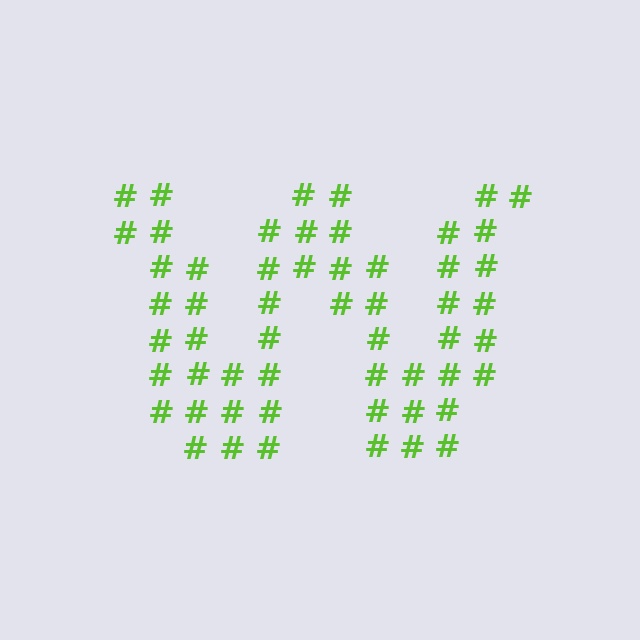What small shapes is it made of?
It is made of small hash symbols.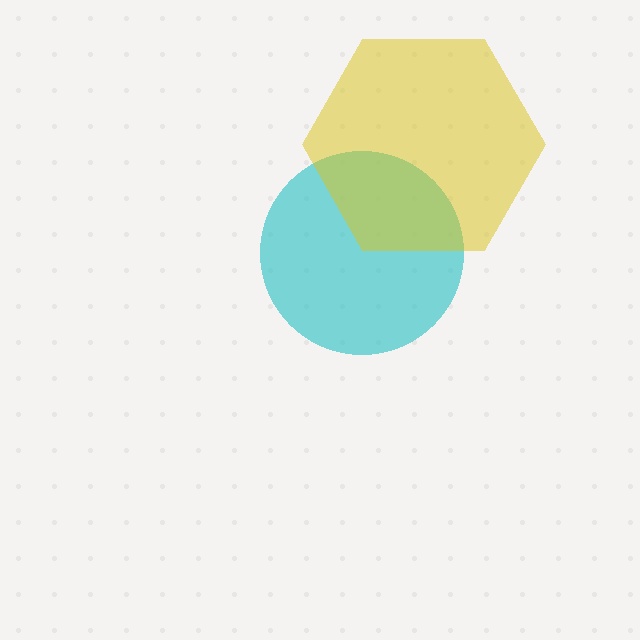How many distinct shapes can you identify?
There are 2 distinct shapes: a cyan circle, a yellow hexagon.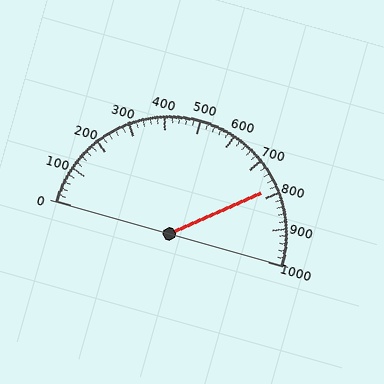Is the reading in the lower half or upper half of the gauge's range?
The reading is in the upper half of the range (0 to 1000).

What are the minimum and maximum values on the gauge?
The gauge ranges from 0 to 1000.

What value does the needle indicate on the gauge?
The needle indicates approximately 780.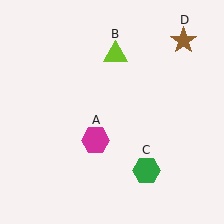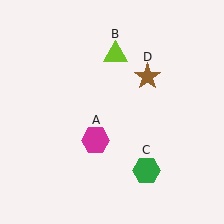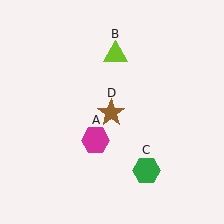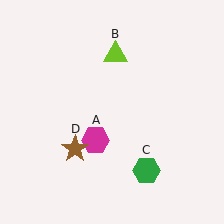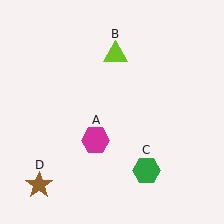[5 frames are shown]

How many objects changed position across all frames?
1 object changed position: brown star (object D).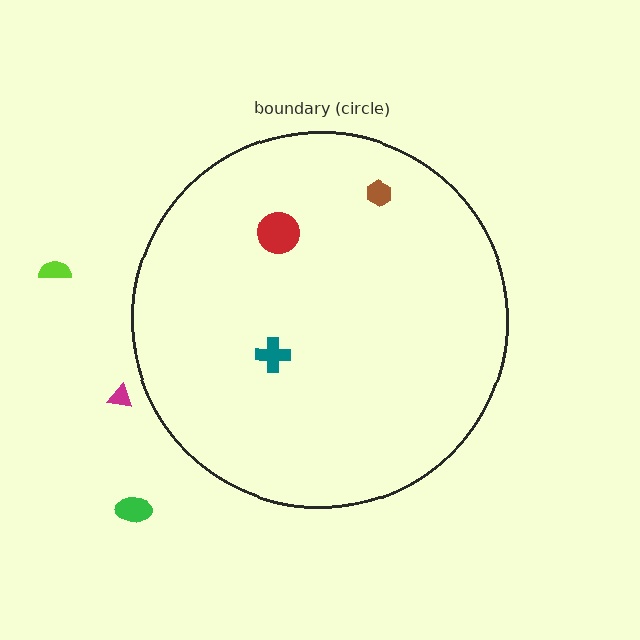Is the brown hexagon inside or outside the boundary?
Inside.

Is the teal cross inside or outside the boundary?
Inside.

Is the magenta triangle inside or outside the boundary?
Outside.